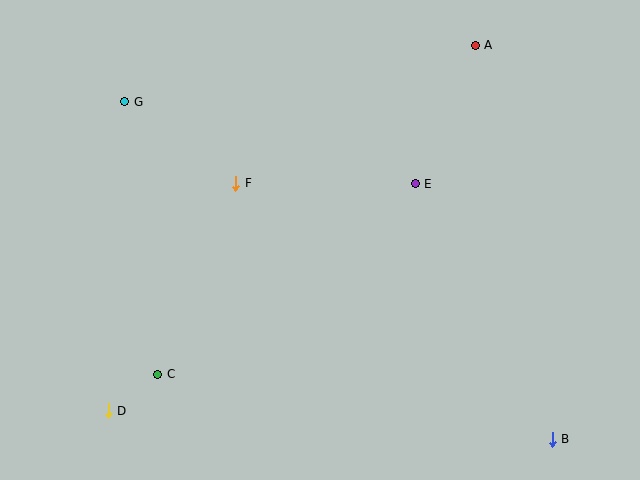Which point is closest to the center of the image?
Point F at (236, 183) is closest to the center.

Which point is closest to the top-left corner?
Point G is closest to the top-left corner.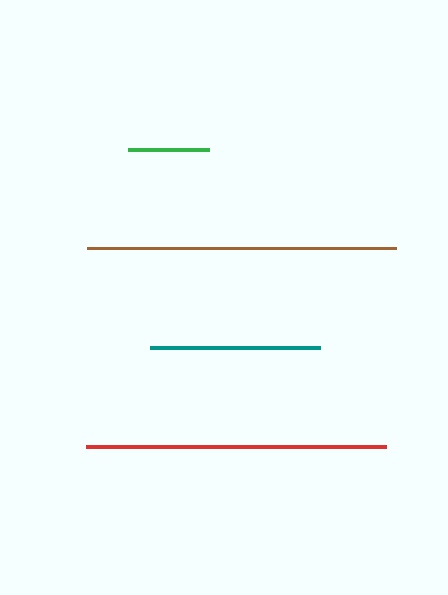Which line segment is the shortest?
The green line is the shortest at approximately 82 pixels.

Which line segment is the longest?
The brown line is the longest at approximately 308 pixels.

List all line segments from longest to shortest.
From longest to shortest: brown, red, teal, green.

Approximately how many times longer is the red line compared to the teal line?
The red line is approximately 1.8 times the length of the teal line.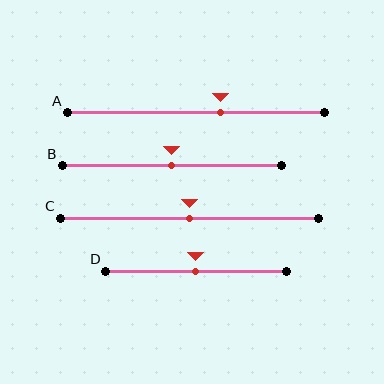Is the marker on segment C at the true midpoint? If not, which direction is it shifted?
Yes, the marker on segment C is at the true midpoint.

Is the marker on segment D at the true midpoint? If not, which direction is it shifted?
Yes, the marker on segment D is at the true midpoint.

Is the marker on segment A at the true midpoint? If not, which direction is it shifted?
No, the marker on segment A is shifted to the right by about 10% of the segment length.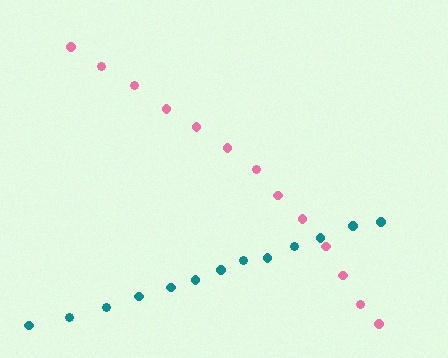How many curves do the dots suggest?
There are 2 distinct paths.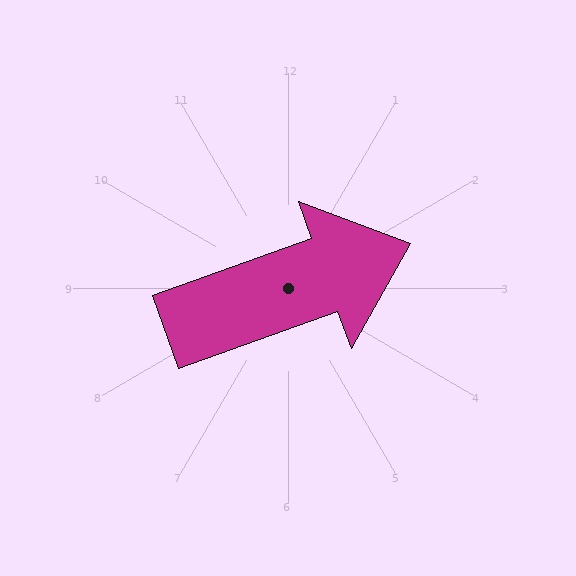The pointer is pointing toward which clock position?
Roughly 2 o'clock.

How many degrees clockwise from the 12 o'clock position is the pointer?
Approximately 70 degrees.